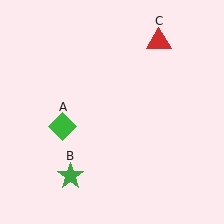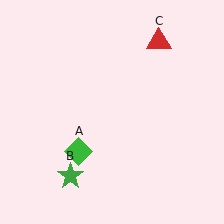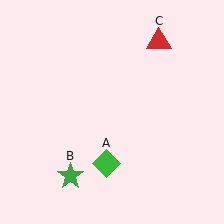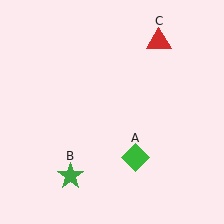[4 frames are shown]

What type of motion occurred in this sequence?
The green diamond (object A) rotated counterclockwise around the center of the scene.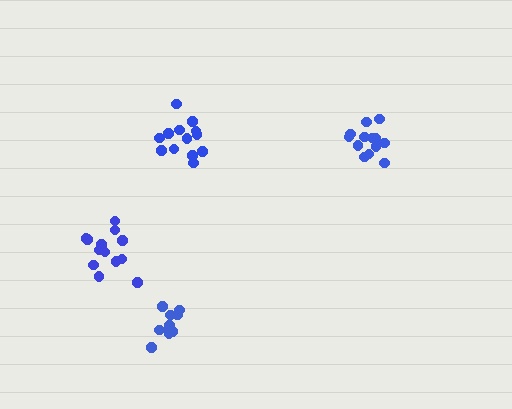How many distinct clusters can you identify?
There are 4 distinct clusters.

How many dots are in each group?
Group 1: 10 dots, Group 2: 13 dots, Group 3: 13 dots, Group 4: 13 dots (49 total).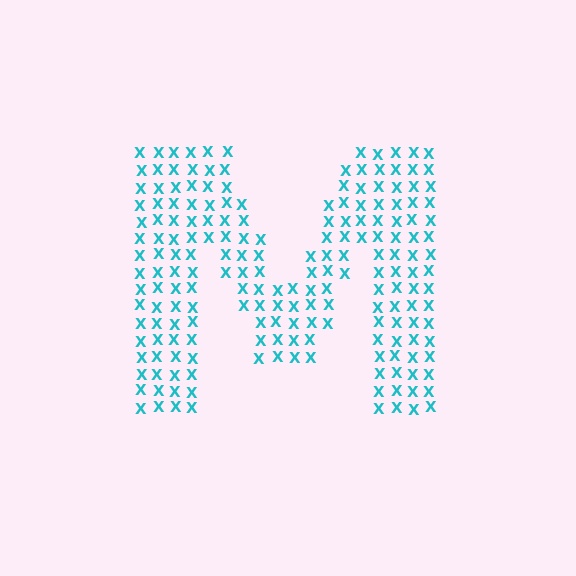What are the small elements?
The small elements are letter X's.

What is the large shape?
The large shape is the letter M.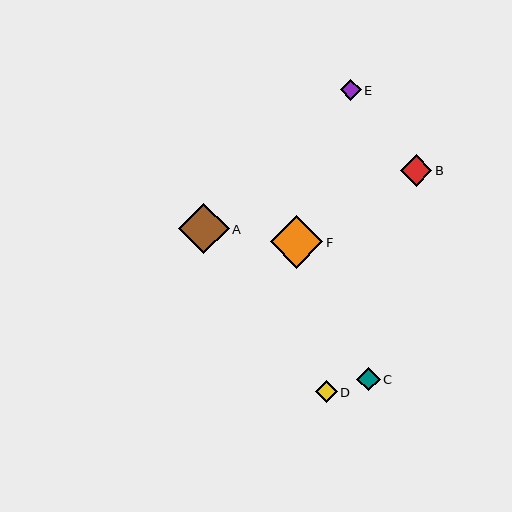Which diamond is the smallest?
Diamond E is the smallest with a size of approximately 21 pixels.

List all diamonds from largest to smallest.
From largest to smallest: F, A, B, C, D, E.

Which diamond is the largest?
Diamond F is the largest with a size of approximately 52 pixels.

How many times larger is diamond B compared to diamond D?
Diamond B is approximately 1.5 times the size of diamond D.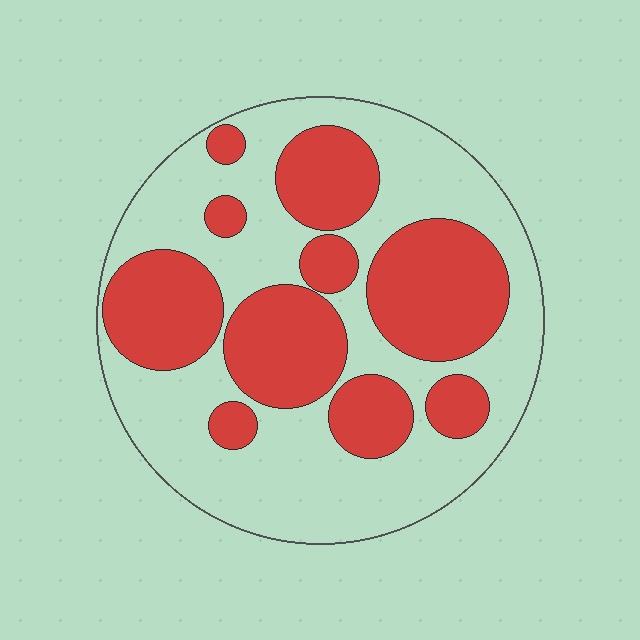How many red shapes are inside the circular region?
10.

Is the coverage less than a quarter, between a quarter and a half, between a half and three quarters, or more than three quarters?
Between a quarter and a half.